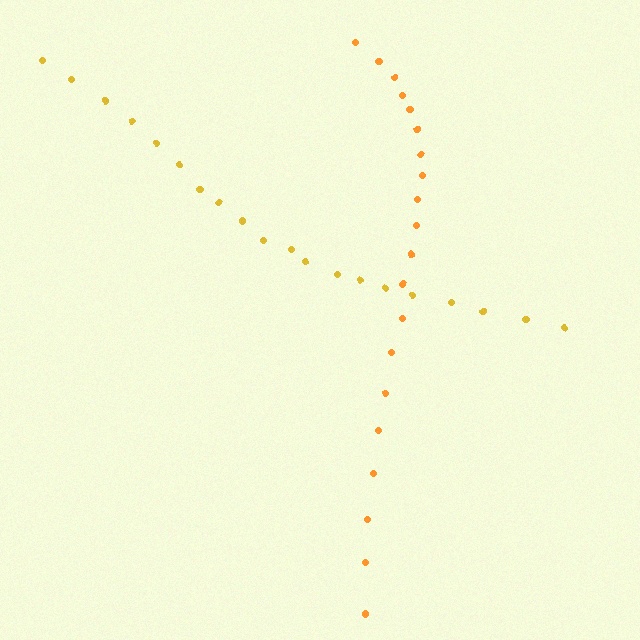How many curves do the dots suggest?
There are 2 distinct paths.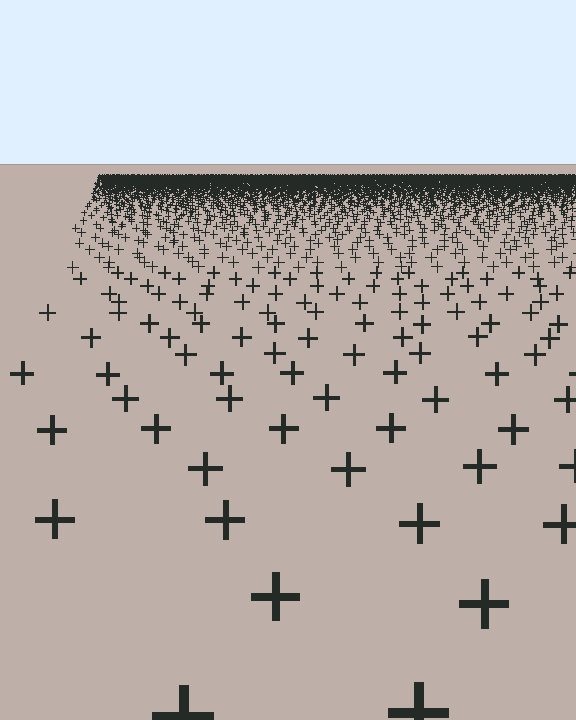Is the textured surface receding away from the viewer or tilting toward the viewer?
The surface is receding away from the viewer. Texture elements get smaller and denser toward the top.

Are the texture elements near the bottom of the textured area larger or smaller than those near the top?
Larger. Near the bottom, elements are closer to the viewer and appear at a bigger on-screen size.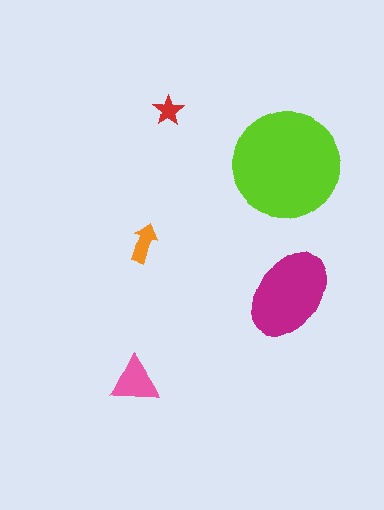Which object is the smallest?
The red star.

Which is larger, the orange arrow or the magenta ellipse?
The magenta ellipse.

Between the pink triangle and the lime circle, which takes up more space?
The lime circle.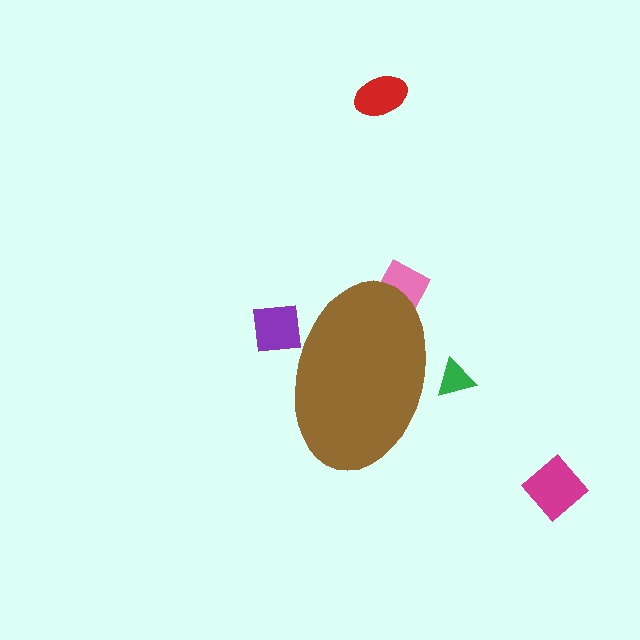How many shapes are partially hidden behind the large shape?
3 shapes are partially hidden.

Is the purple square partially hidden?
Yes, the purple square is partially hidden behind the brown ellipse.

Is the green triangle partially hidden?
Yes, the green triangle is partially hidden behind the brown ellipse.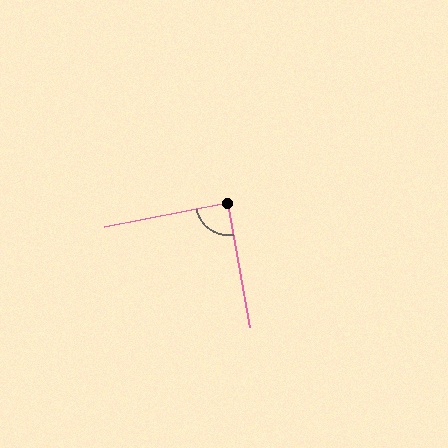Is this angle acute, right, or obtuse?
It is approximately a right angle.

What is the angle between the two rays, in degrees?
Approximately 89 degrees.